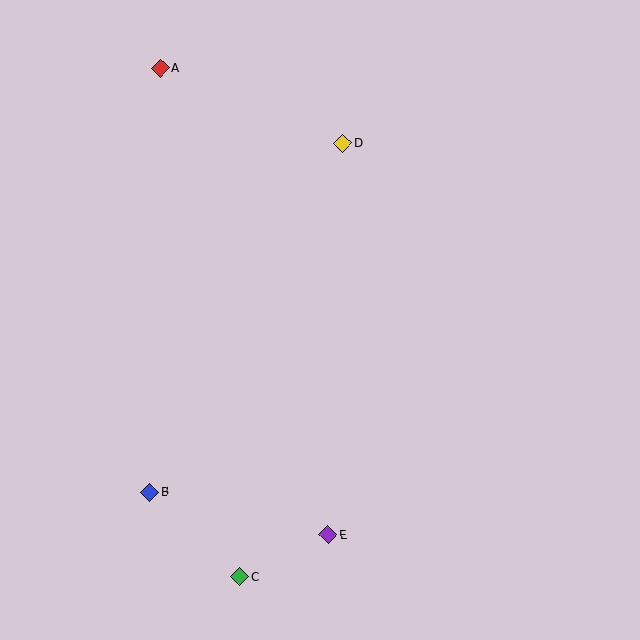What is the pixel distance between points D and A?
The distance between D and A is 197 pixels.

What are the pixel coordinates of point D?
Point D is at (343, 143).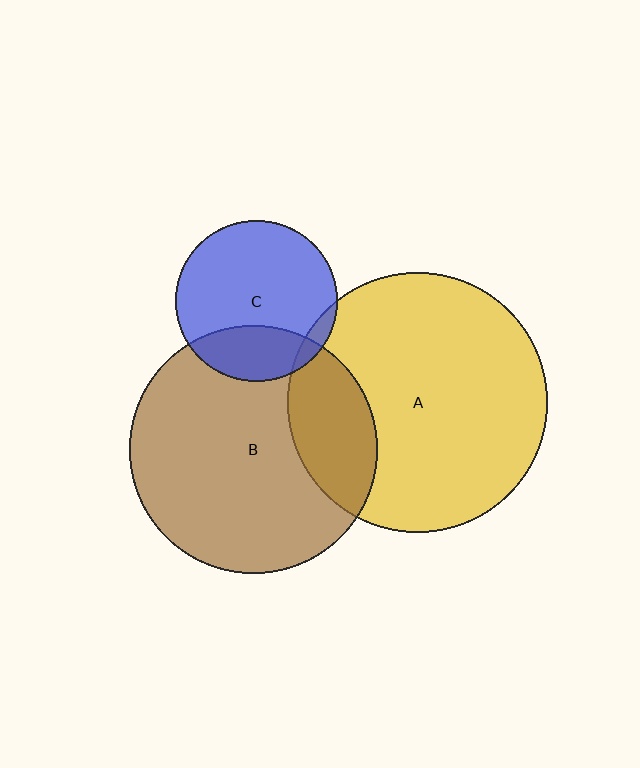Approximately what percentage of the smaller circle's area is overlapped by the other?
Approximately 5%.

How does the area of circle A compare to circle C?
Approximately 2.6 times.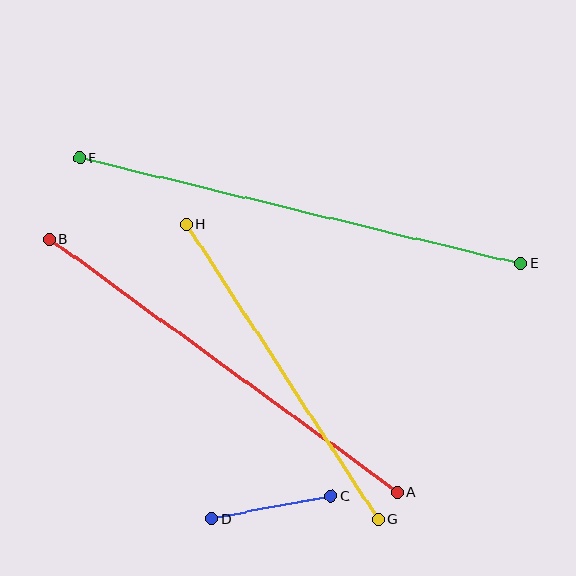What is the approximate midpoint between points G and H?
The midpoint is at approximately (282, 372) pixels.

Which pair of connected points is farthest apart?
Points E and F are farthest apart.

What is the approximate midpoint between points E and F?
The midpoint is at approximately (300, 211) pixels.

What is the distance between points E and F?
The distance is approximately 454 pixels.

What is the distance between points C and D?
The distance is approximately 122 pixels.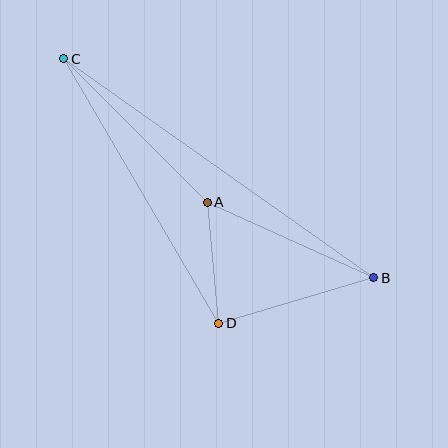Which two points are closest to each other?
Points A and D are closest to each other.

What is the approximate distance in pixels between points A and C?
The distance between A and C is approximately 203 pixels.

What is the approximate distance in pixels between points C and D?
The distance between C and D is approximately 306 pixels.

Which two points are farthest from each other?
Points B and C are farthest from each other.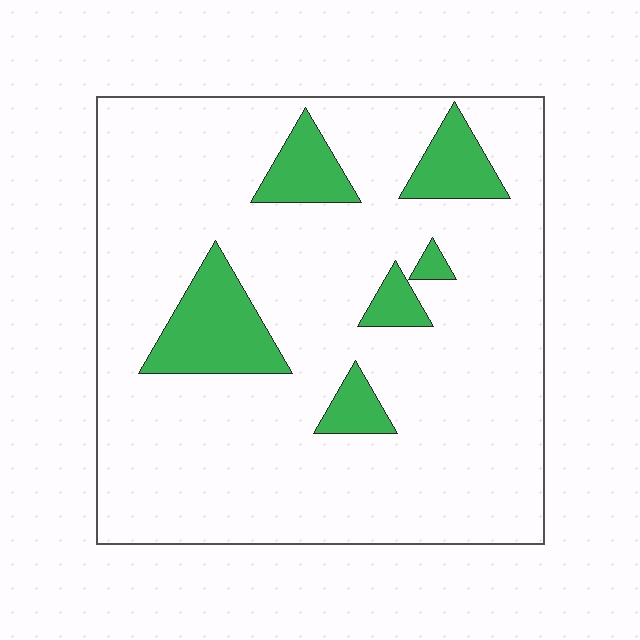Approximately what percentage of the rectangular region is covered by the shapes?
Approximately 15%.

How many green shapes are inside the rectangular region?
6.